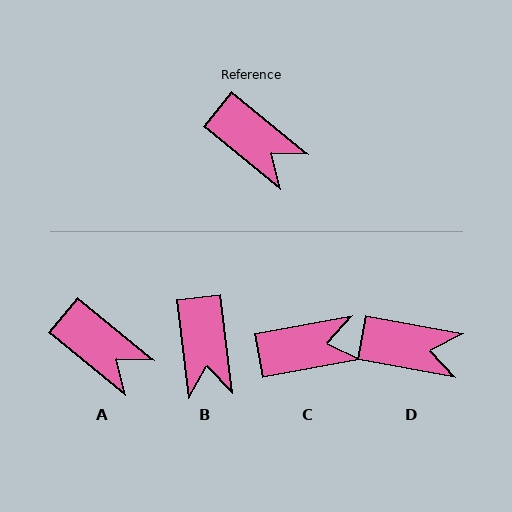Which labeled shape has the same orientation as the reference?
A.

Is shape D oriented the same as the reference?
No, it is off by about 29 degrees.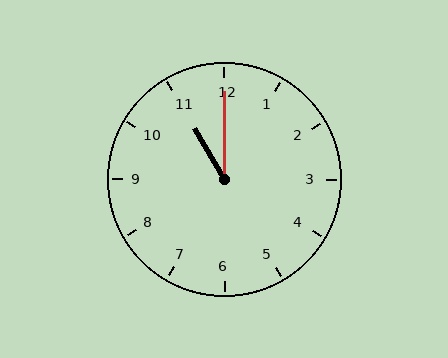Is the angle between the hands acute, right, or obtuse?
It is acute.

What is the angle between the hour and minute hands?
Approximately 30 degrees.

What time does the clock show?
11:00.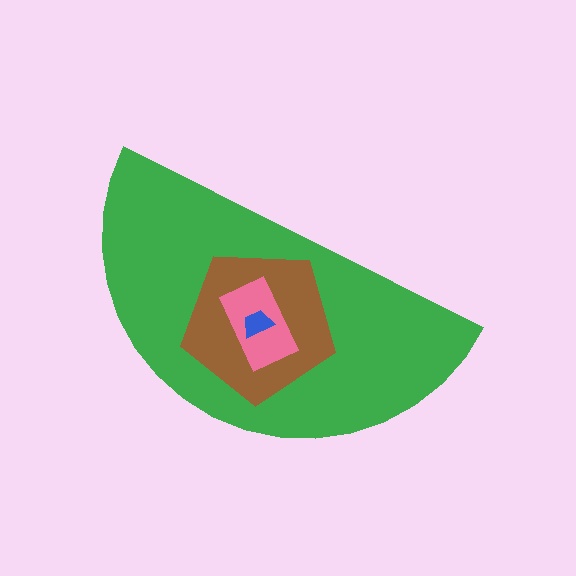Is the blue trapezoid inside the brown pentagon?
Yes.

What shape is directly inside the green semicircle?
The brown pentagon.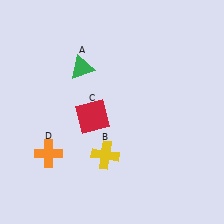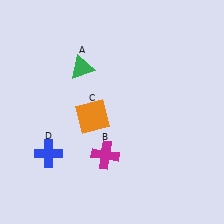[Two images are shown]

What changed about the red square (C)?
In Image 1, C is red. In Image 2, it changed to orange.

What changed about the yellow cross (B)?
In Image 1, B is yellow. In Image 2, it changed to magenta.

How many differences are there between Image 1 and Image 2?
There are 3 differences between the two images.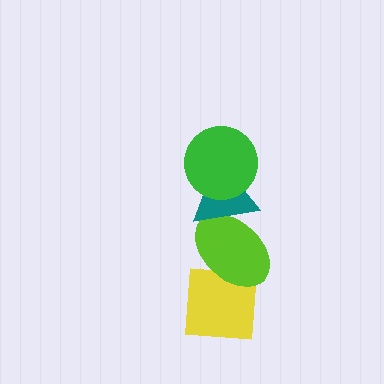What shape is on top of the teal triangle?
The green circle is on top of the teal triangle.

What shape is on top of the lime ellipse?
The teal triangle is on top of the lime ellipse.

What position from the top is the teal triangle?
The teal triangle is 2nd from the top.